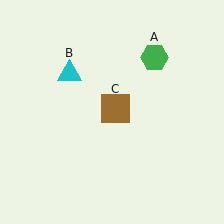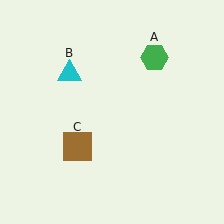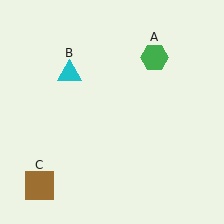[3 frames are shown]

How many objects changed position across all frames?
1 object changed position: brown square (object C).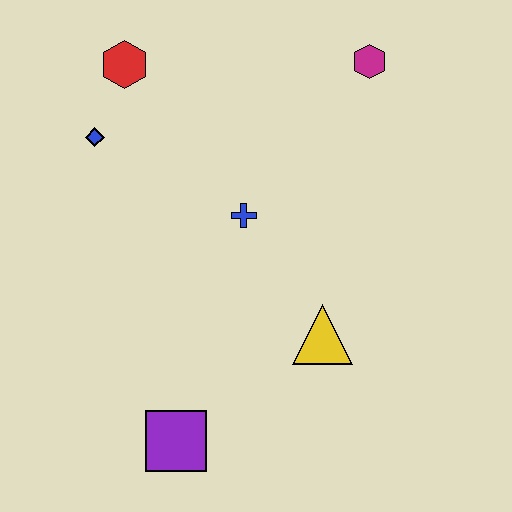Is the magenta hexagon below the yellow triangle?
No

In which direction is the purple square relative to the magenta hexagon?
The purple square is below the magenta hexagon.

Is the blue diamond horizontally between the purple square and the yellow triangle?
No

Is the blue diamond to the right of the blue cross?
No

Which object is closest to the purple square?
The yellow triangle is closest to the purple square.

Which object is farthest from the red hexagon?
The purple square is farthest from the red hexagon.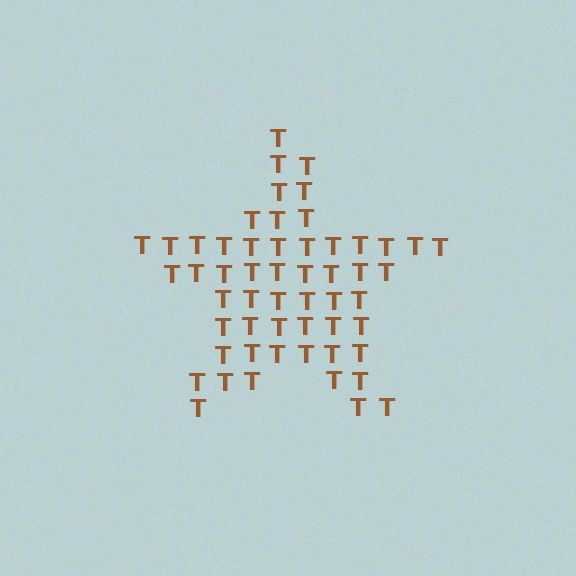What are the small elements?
The small elements are letter T's.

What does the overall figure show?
The overall figure shows a star.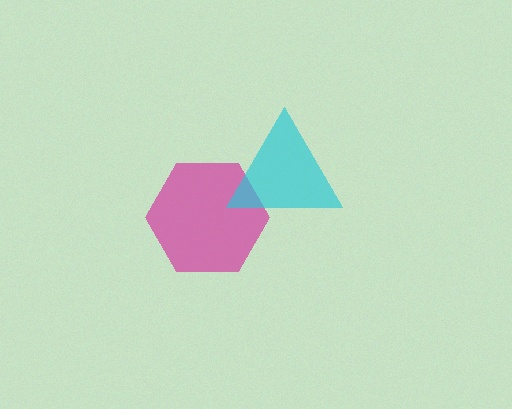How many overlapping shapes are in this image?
There are 2 overlapping shapes in the image.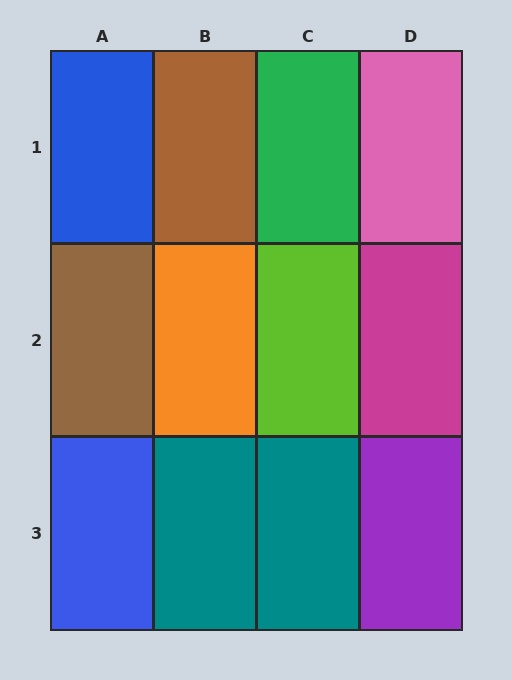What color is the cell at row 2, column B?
Orange.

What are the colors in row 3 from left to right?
Blue, teal, teal, purple.